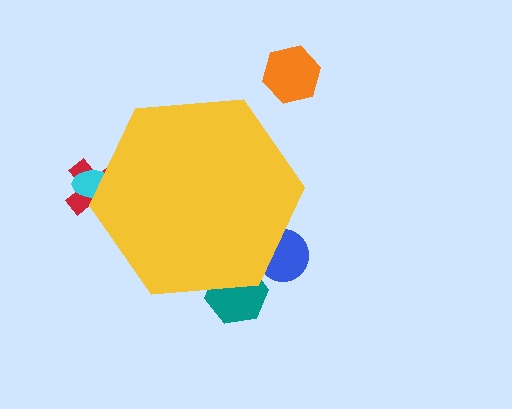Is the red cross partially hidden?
Yes, the red cross is partially hidden behind the yellow hexagon.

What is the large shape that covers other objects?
A yellow hexagon.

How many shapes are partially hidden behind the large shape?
4 shapes are partially hidden.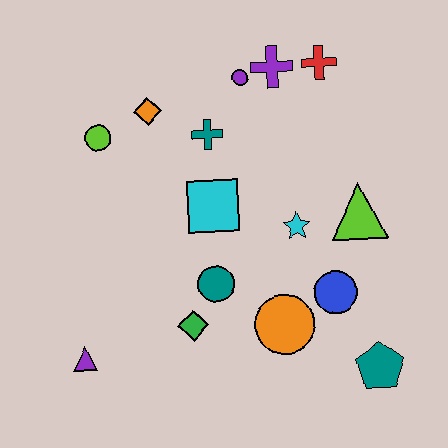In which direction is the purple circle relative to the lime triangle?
The purple circle is above the lime triangle.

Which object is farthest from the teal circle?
The red cross is farthest from the teal circle.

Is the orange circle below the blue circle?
Yes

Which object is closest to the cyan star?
The lime triangle is closest to the cyan star.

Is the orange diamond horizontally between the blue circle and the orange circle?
No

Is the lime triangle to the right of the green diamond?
Yes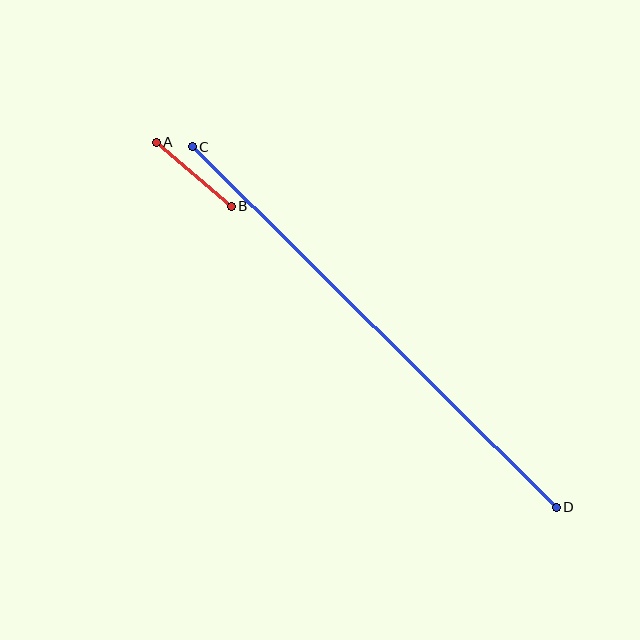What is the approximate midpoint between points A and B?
The midpoint is at approximately (194, 174) pixels.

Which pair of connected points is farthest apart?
Points C and D are farthest apart.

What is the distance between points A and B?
The distance is approximately 99 pixels.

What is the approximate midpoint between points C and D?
The midpoint is at approximately (374, 327) pixels.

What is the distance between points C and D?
The distance is approximately 512 pixels.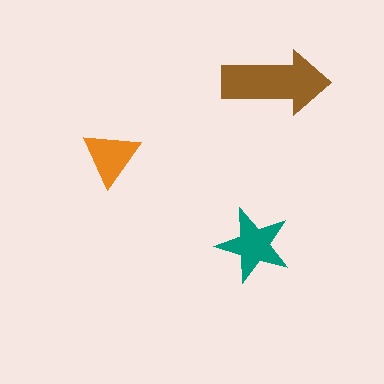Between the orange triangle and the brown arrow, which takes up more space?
The brown arrow.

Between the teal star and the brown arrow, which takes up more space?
The brown arrow.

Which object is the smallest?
The orange triangle.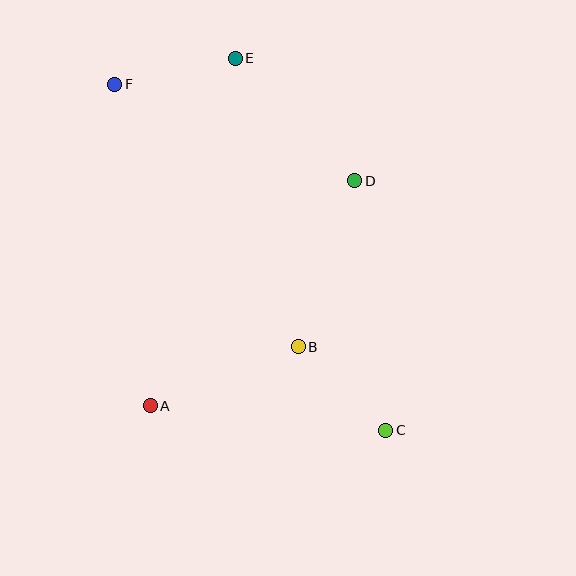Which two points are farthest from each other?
Points C and F are farthest from each other.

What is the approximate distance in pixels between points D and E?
The distance between D and E is approximately 171 pixels.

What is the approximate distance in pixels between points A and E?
The distance between A and E is approximately 358 pixels.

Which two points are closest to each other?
Points B and C are closest to each other.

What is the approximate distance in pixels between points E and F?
The distance between E and F is approximately 123 pixels.